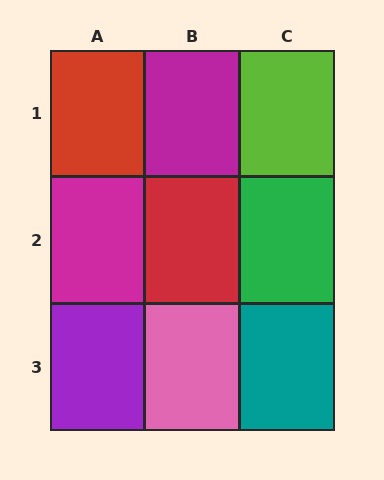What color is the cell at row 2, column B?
Red.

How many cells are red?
2 cells are red.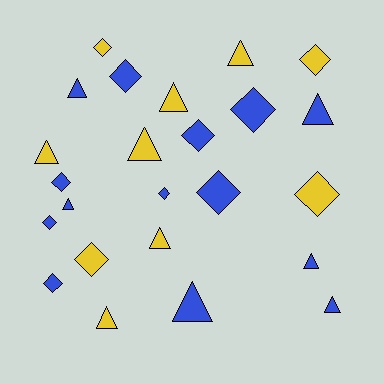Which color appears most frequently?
Blue, with 14 objects.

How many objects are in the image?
There are 24 objects.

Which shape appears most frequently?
Triangle, with 12 objects.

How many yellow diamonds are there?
There are 4 yellow diamonds.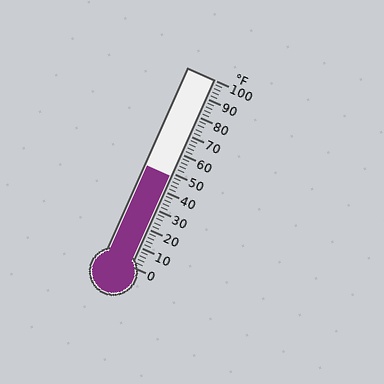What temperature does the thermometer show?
The thermometer shows approximately 48°F.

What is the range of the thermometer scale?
The thermometer scale ranges from 0°F to 100°F.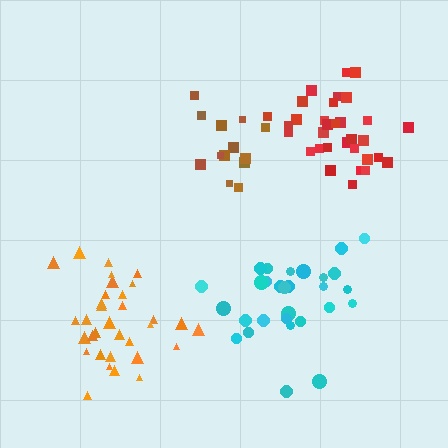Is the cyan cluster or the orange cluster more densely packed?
Orange.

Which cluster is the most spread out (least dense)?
Cyan.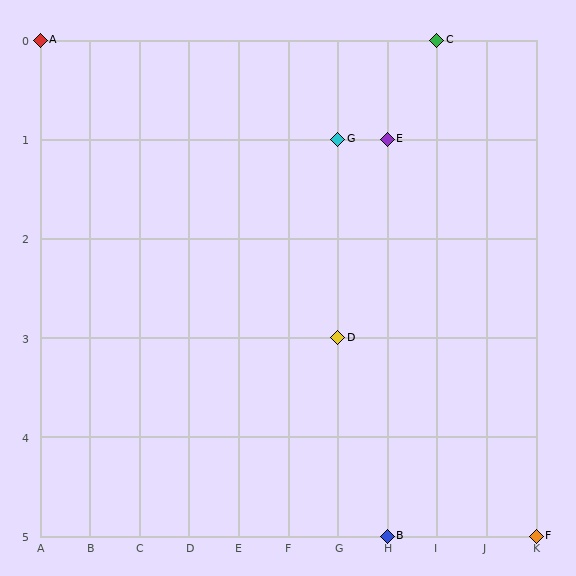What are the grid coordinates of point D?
Point D is at grid coordinates (G, 3).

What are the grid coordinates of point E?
Point E is at grid coordinates (H, 1).